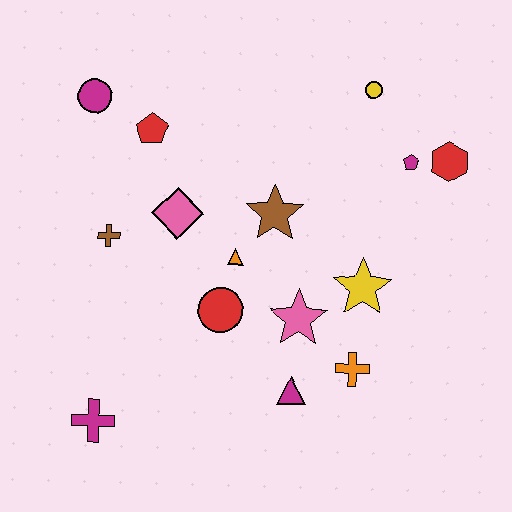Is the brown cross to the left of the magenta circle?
No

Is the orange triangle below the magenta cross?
No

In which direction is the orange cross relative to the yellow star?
The orange cross is below the yellow star.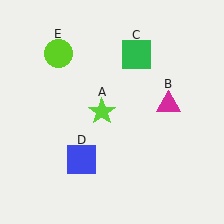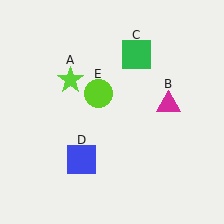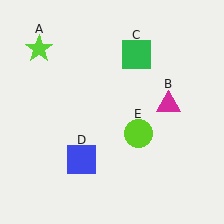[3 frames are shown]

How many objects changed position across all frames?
2 objects changed position: lime star (object A), lime circle (object E).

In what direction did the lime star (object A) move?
The lime star (object A) moved up and to the left.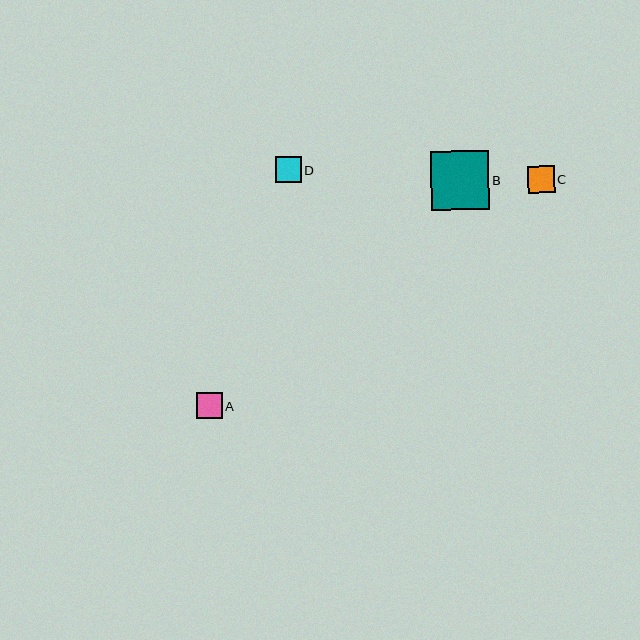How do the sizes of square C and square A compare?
Square C and square A are approximately the same size.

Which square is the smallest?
Square D is the smallest with a size of approximately 25 pixels.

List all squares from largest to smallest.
From largest to smallest: B, C, A, D.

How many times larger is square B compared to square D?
Square B is approximately 2.3 times the size of square D.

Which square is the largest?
Square B is the largest with a size of approximately 59 pixels.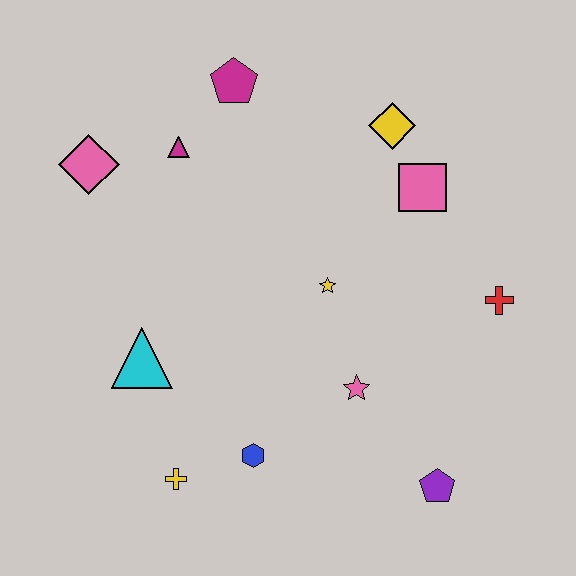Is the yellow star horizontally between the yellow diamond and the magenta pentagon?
Yes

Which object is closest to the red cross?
The pink square is closest to the red cross.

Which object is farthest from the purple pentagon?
The pink diamond is farthest from the purple pentagon.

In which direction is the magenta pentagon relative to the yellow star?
The magenta pentagon is above the yellow star.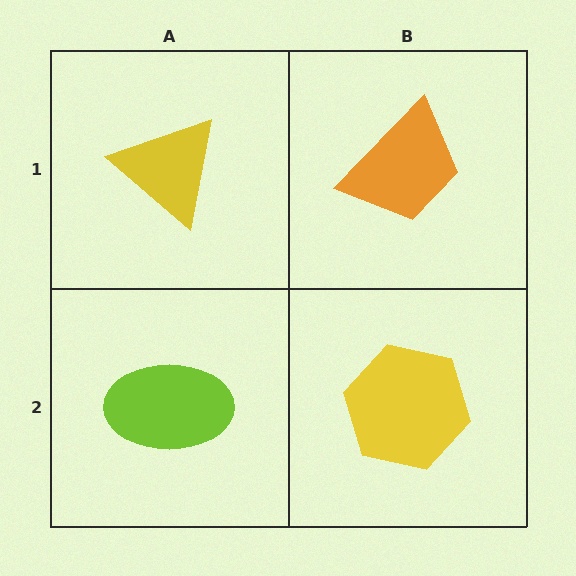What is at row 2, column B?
A yellow hexagon.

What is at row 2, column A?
A lime ellipse.